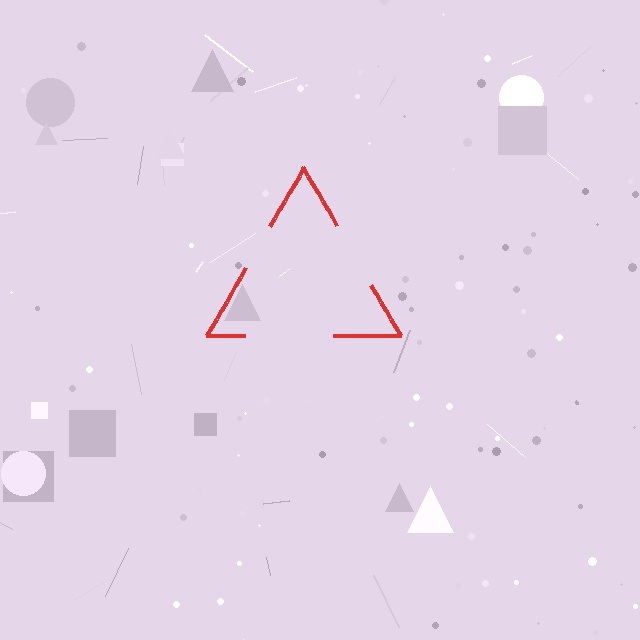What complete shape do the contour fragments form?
The contour fragments form a triangle.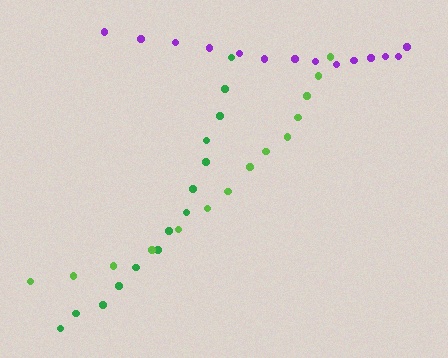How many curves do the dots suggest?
There are 3 distinct paths.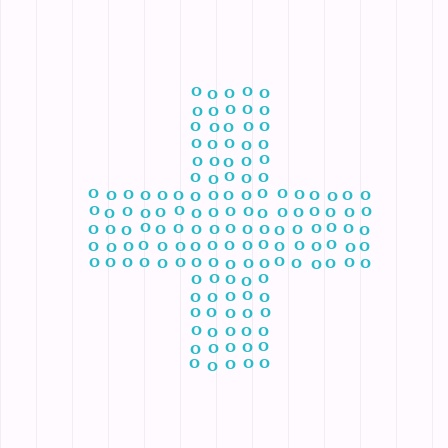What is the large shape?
The large shape is a cross.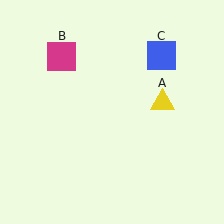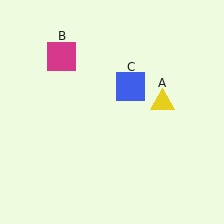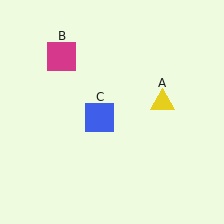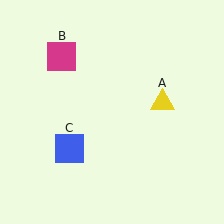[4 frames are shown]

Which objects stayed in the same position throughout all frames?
Yellow triangle (object A) and magenta square (object B) remained stationary.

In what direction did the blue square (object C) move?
The blue square (object C) moved down and to the left.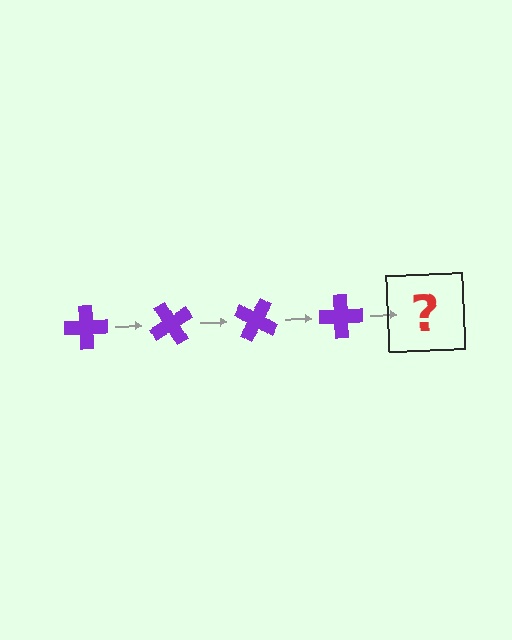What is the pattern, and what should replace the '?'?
The pattern is that the cross rotates 60 degrees each step. The '?' should be a purple cross rotated 240 degrees.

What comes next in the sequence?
The next element should be a purple cross rotated 240 degrees.